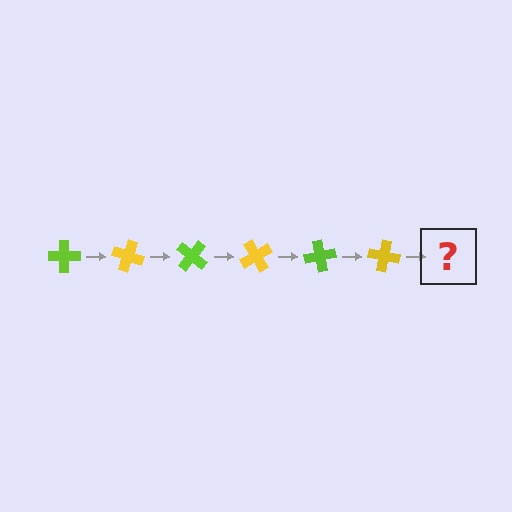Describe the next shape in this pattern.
It should be a lime cross, rotated 120 degrees from the start.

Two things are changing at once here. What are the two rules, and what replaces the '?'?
The two rules are that it rotates 20 degrees each step and the color cycles through lime and yellow. The '?' should be a lime cross, rotated 120 degrees from the start.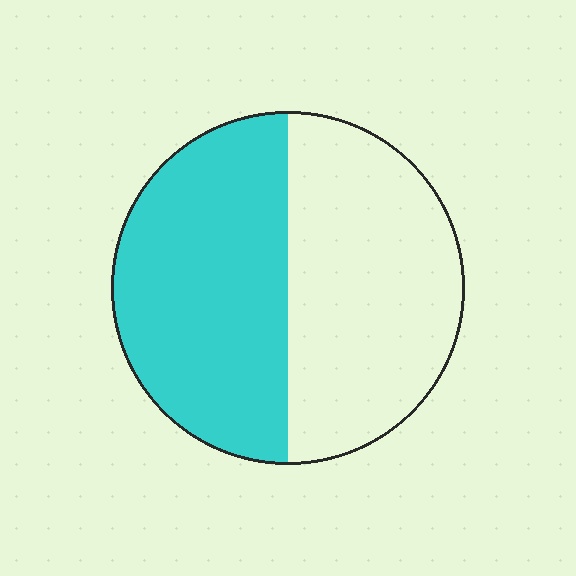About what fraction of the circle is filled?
About one half (1/2).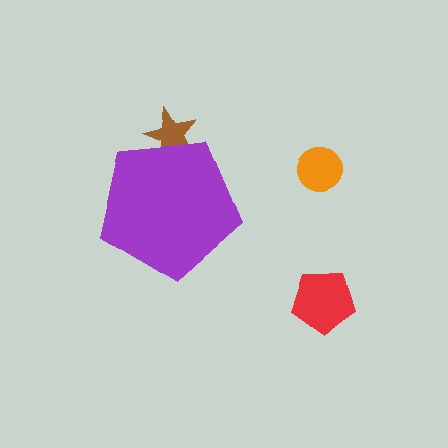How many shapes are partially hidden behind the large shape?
1 shape is partially hidden.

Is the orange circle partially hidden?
No, the orange circle is fully visible.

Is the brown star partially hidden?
Yes, the brown star is partially hidden behind the purple pentagon.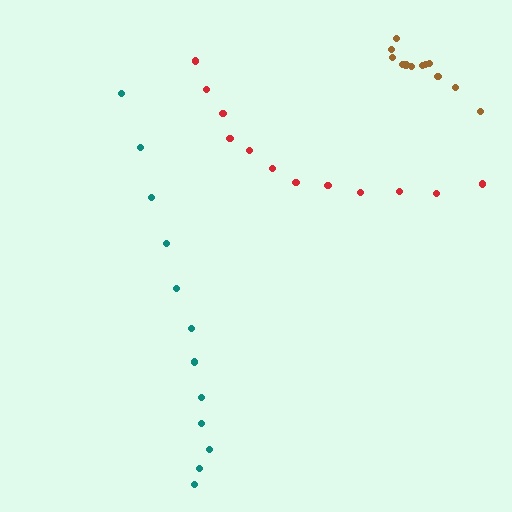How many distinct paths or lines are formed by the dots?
There are 3 distinct paths.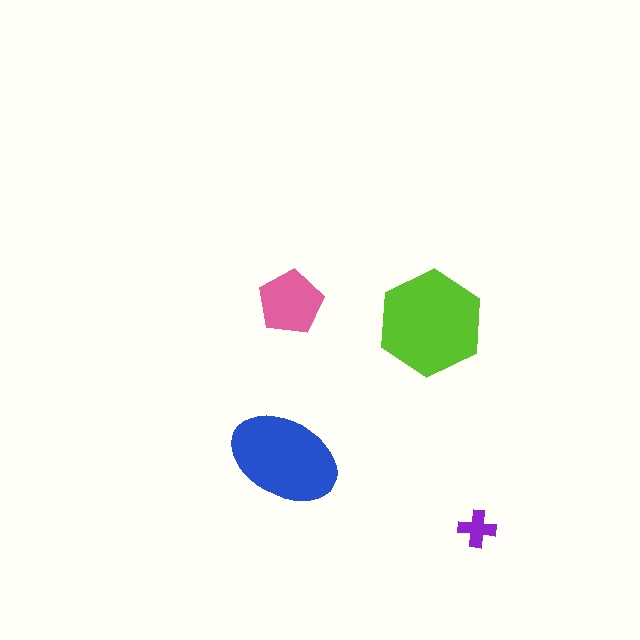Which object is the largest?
The lime hexagon.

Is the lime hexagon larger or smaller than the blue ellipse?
Larger.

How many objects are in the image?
There are 4 objects in the image.